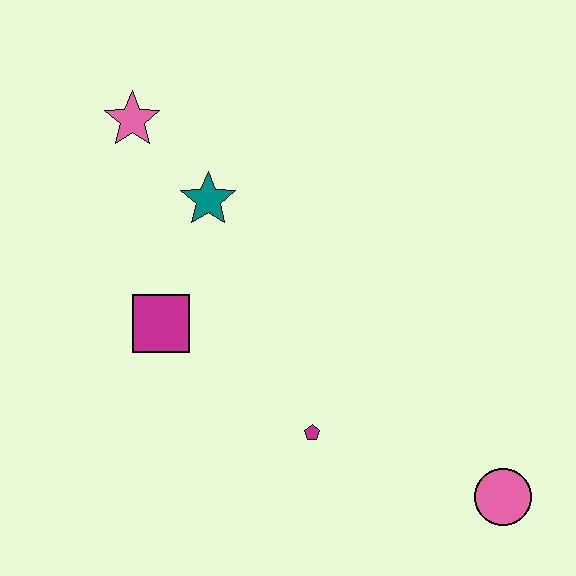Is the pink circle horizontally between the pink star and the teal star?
No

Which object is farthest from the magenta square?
The pink circle is farthest from the magenta square.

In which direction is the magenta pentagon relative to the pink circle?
The magenta pentagon is to the left of the pink circle.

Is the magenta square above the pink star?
No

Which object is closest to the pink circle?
The magenta pentagon is closest to the pink circle.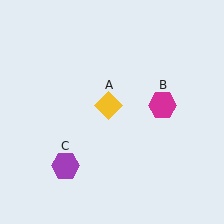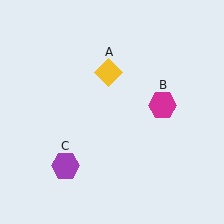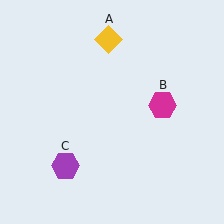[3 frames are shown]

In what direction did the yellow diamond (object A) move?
The yellow diamond (object A) moved up.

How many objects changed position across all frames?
1 object changed position: yellow diamond (object A).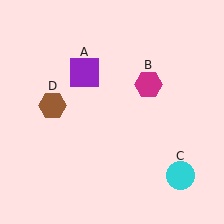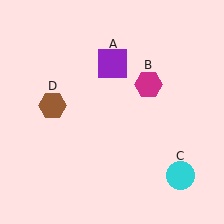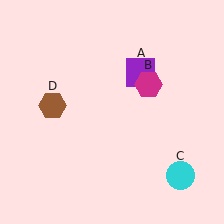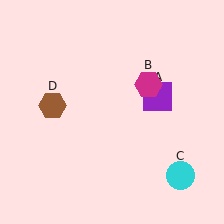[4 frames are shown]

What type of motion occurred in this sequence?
The purple square (object A) rotated clockwise around the center of the scene.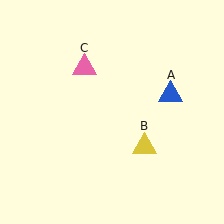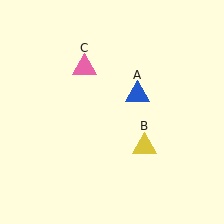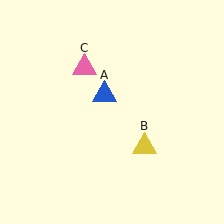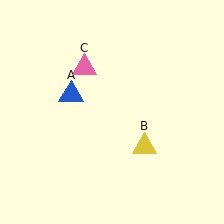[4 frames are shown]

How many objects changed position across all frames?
1 object changed position: blue triangle (object A).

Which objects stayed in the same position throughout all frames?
Yellow triangle (object B) and pink triangle (object C) remained stationary.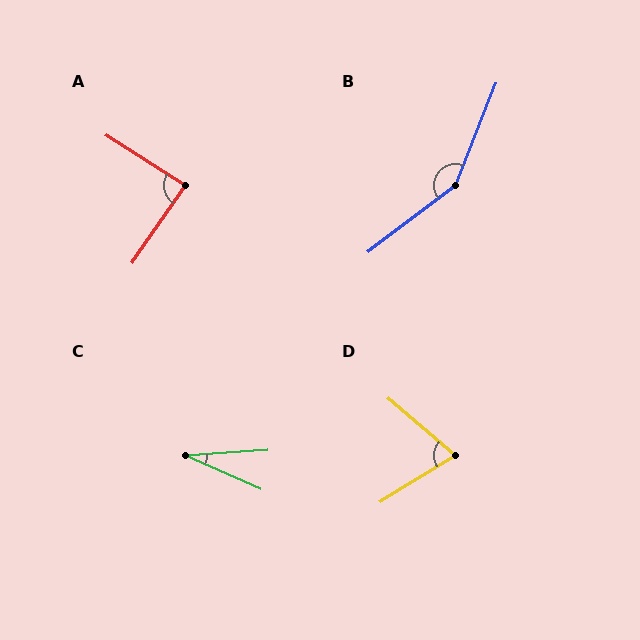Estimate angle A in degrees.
Approximately 88 degrees.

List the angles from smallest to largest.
C (28°), D (72°), A (88°), B (149°).